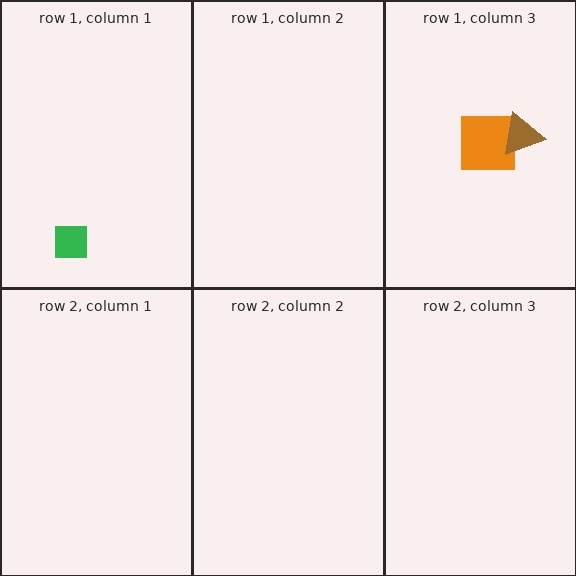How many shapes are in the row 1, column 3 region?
2.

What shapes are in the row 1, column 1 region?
The green square.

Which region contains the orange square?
The row 1, column 3 region.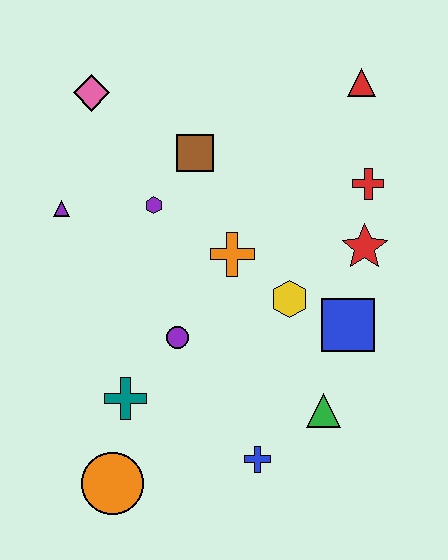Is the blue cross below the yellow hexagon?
Yes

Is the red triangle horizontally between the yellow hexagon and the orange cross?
No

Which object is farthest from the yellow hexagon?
The pink diamond is farthest from the yellow hexagon.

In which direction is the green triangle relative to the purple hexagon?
The green triangle is below the purple hexagon.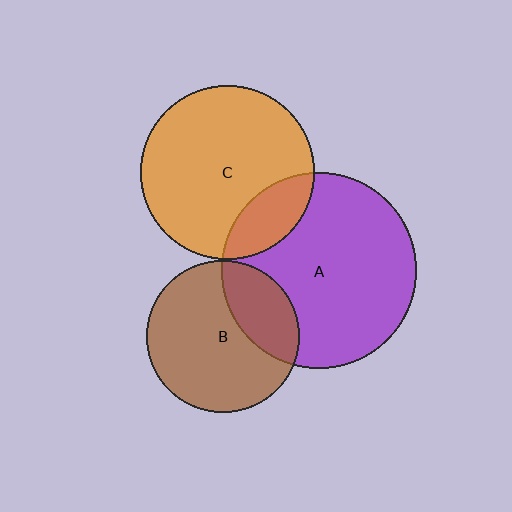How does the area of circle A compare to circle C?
Approximately 1.3 times.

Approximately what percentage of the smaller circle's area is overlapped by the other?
Approximately 20%.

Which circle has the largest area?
Circle A (purple).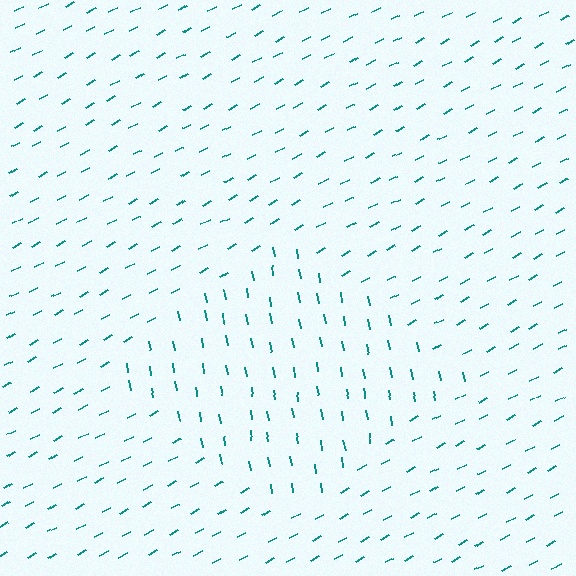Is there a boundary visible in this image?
Yes, there is a texture boundary formed by a change in line orientation.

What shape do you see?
I see a diamond.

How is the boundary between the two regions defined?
The boundary is defined purely by a change in line orientation (approximately 71 degrees difference). All lines are the same color and thickness.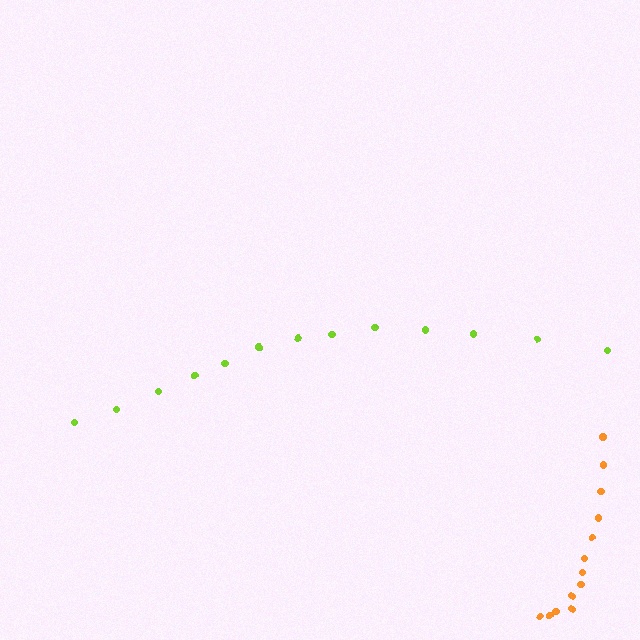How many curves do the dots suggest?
There are 2 distinct paths.